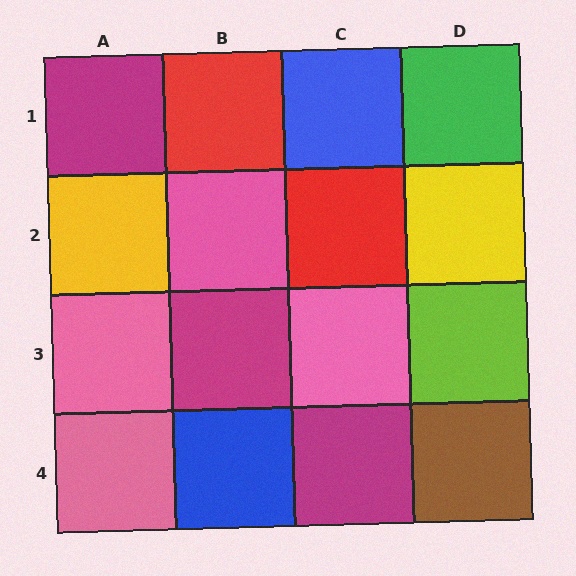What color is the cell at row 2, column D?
Yellow.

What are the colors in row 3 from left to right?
Pink, magenta, pink, lime.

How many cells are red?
2 cells are red.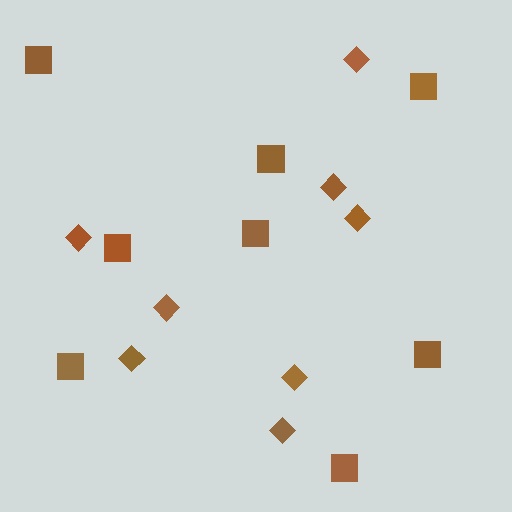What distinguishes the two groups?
There are 2 groups: one group of diamonds (8) and one group of squares (8).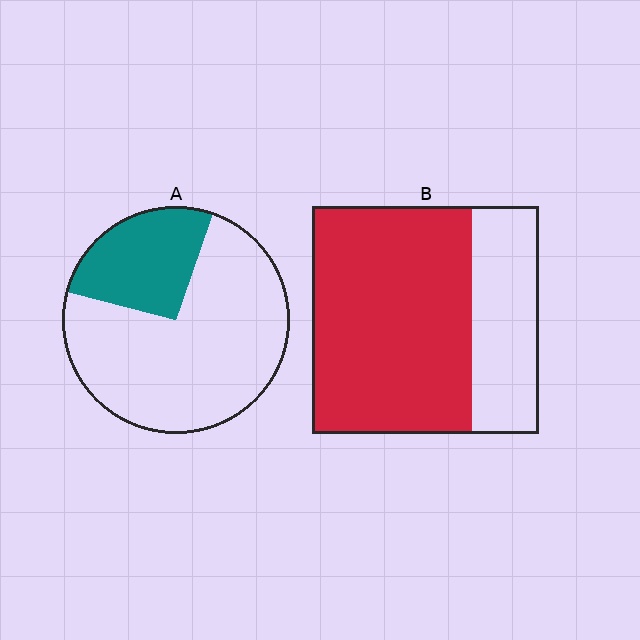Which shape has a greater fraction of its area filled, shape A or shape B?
Shape B.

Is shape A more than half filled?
No.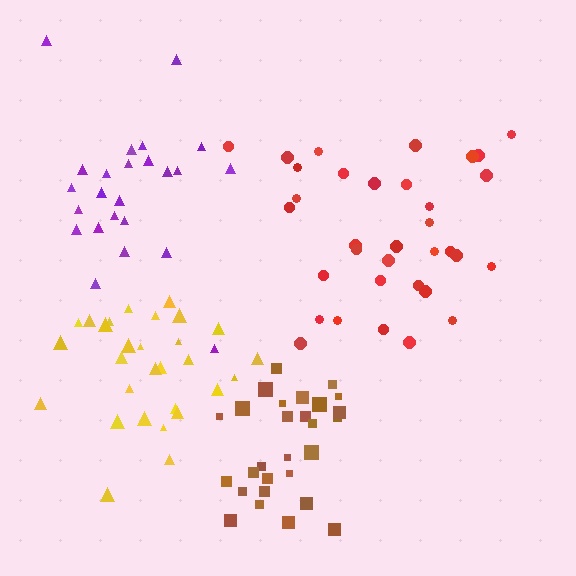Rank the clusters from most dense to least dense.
brown, yellow, red, purple.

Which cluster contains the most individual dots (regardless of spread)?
Red (34).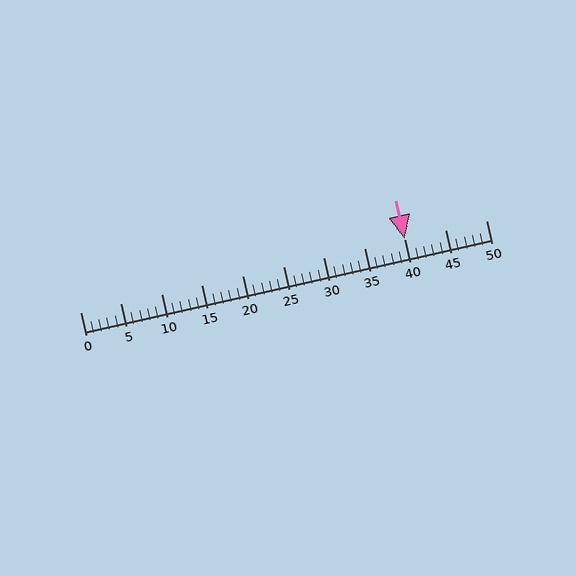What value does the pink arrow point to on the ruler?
The pink arrow points to approximately 40.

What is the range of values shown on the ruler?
The ruler shows values from 0 to 50.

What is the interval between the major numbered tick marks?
The major tick marks are spaced 5 units apart.